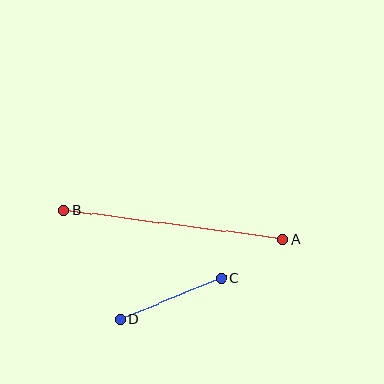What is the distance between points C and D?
The distance is approximately 110 pixels.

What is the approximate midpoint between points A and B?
The midpoint is at approximately (173, 225) pixels.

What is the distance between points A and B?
The distance is approximately 221 pixels.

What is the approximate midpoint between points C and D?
The midpoint is at approximately (171, 299) pixels.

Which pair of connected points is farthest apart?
Points A and B are farthest apart.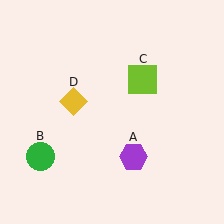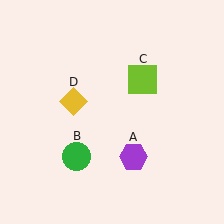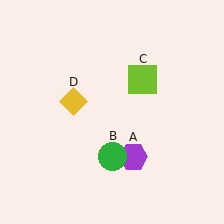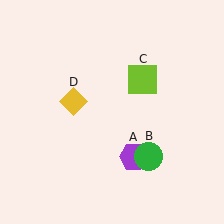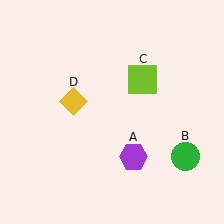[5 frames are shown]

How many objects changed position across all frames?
1 object changed position: green circle (object B).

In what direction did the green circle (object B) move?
The green circle (object B) moved right.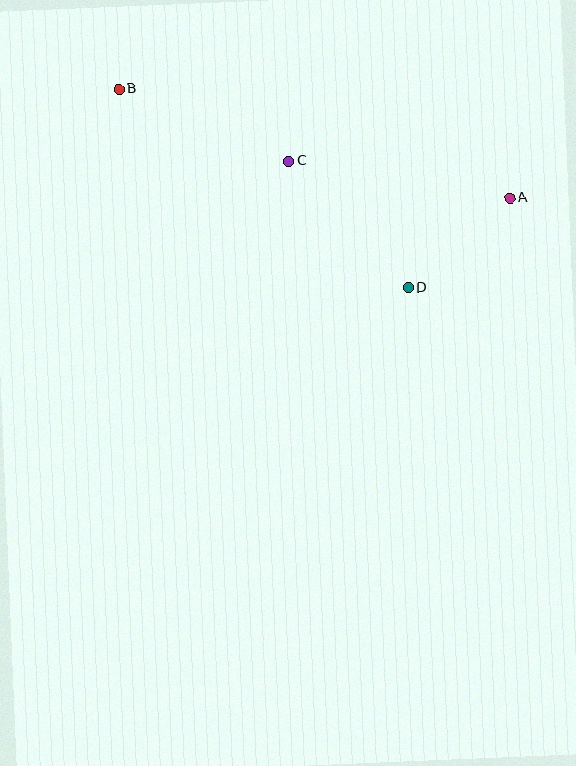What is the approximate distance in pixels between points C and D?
The distance between C and D is approximately 174 pixels.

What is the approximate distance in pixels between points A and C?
The distance between A and C is approximately 224 pixels.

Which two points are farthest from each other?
Points A and B are farthest from each other.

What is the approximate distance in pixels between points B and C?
The distance between B and C is approximately 184 pixels.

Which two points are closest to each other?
Points A and D are closest to each other.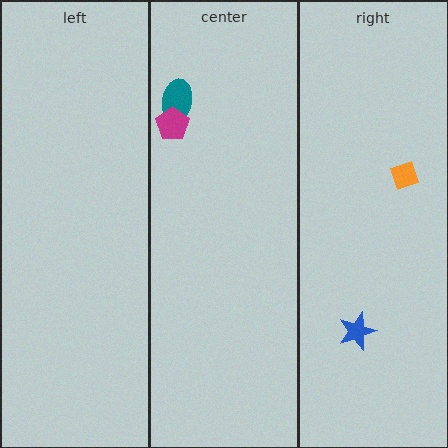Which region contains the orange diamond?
The right region.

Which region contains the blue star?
The right region.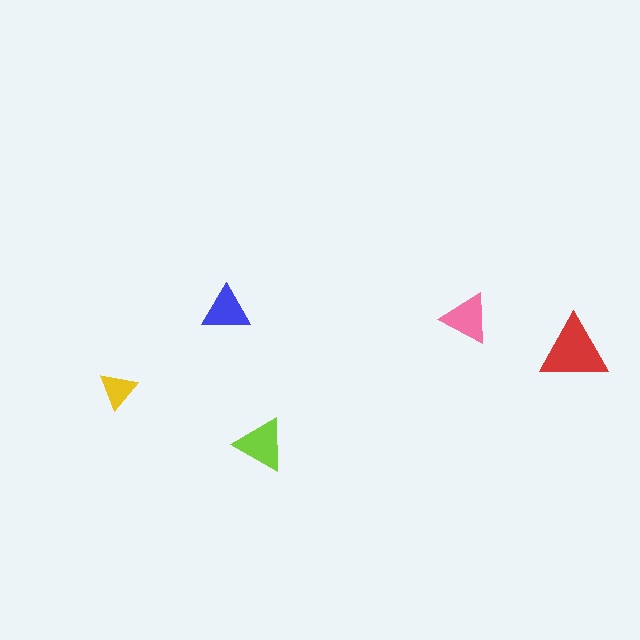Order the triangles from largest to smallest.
the red one, the lime one, the pink one, the blue one, the yellow one.